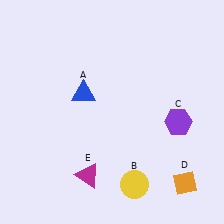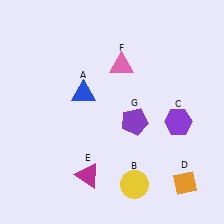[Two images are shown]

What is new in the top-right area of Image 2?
A pink triangle (F) was added in the top-right area of Image 2.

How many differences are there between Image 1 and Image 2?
There are 2 differences between the two images.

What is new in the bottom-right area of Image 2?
A purple pentagon (G) was added in the bottom-right area of Image 2.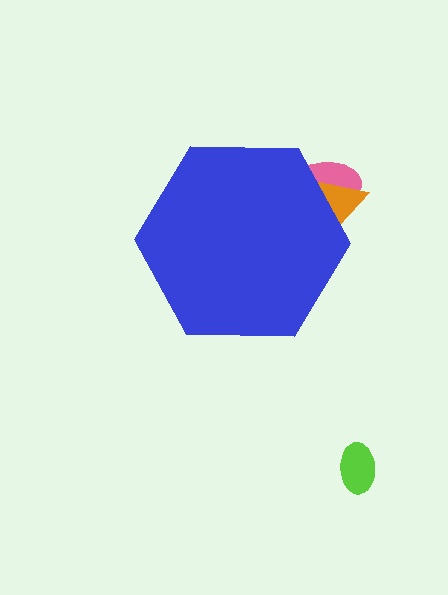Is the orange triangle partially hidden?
Yes, the orange triangle is partially hidden behind the blue hexagon.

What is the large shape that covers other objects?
A blue hexagon.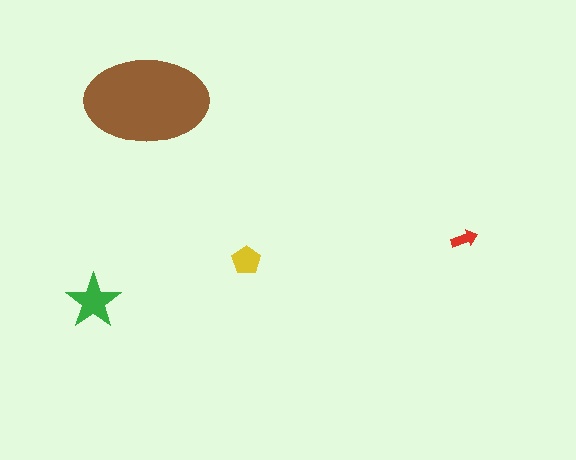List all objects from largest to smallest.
The brown ellipse, the green star, the yellow pentagon, the red arrow.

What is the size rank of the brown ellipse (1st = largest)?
1st.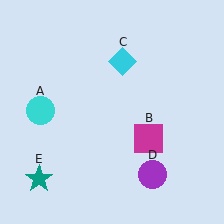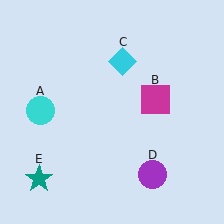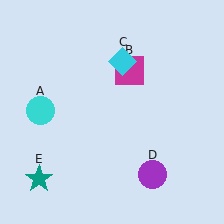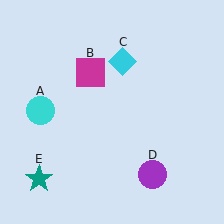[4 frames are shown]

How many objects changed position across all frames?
1 object changed position: magenta square (object B).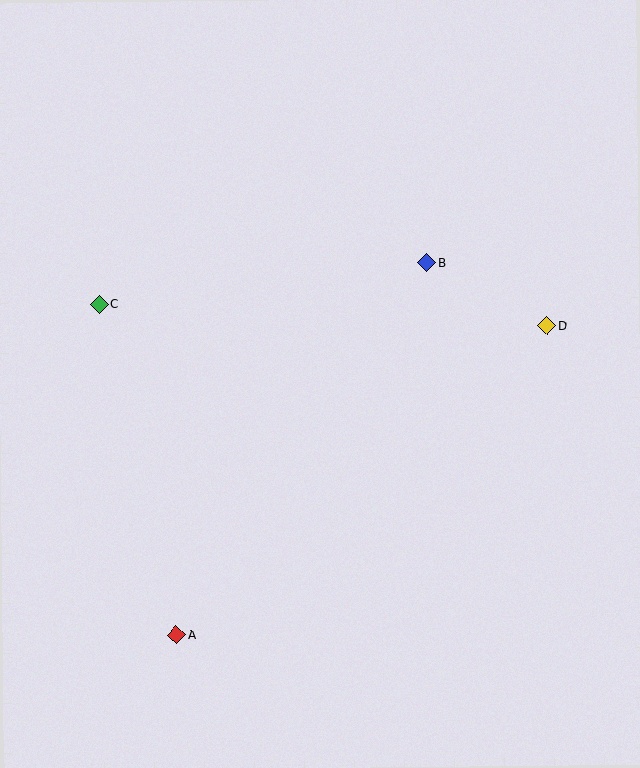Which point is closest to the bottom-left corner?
Point A is closest to the bottom-left corner.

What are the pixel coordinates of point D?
Point D is at (547, 326).